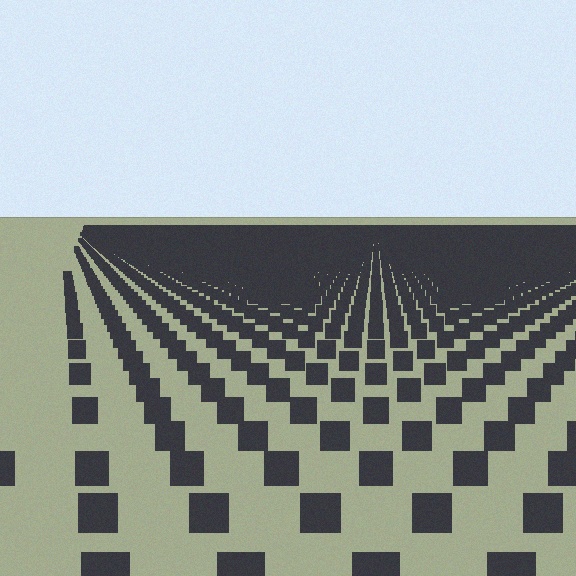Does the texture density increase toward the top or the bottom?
Density increases toward the top.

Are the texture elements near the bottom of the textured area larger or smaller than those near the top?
Larger. Near the bottom, elements are closer to the viewer and appear at a bigger on-screen size.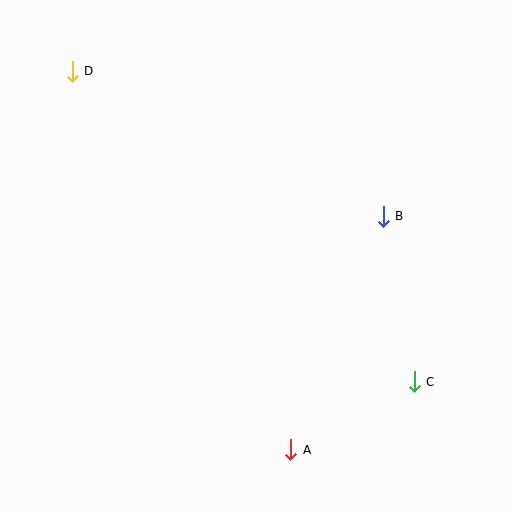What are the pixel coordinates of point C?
Point C is at (414, 382).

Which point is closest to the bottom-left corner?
Point A is closest to the bottom-left corner.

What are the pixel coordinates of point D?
Point D is at (72, 71).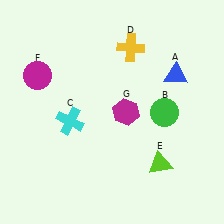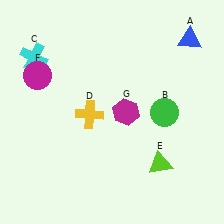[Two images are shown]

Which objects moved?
The objects that moved are: the blue triangle (A), the cyan cross (C), the yellow cross (D).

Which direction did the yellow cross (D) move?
The yellow cross (D) moved down.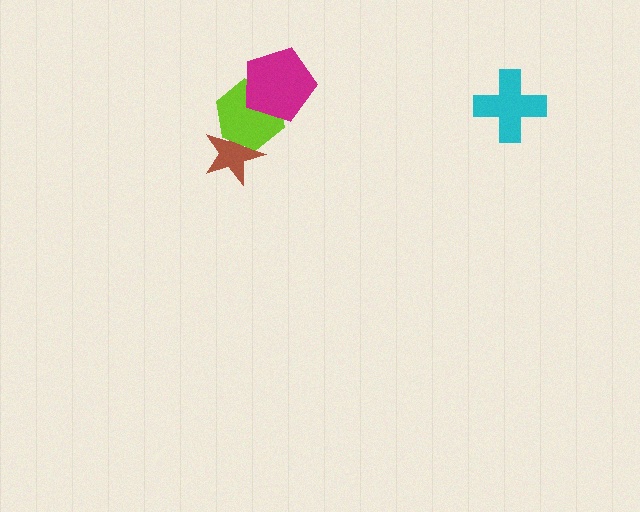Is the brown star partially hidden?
Yes, it is partially covered by another shape.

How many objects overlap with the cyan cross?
0 objects overlap with the cyan cross.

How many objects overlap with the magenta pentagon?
1 object overlaps with the magenta pentagon.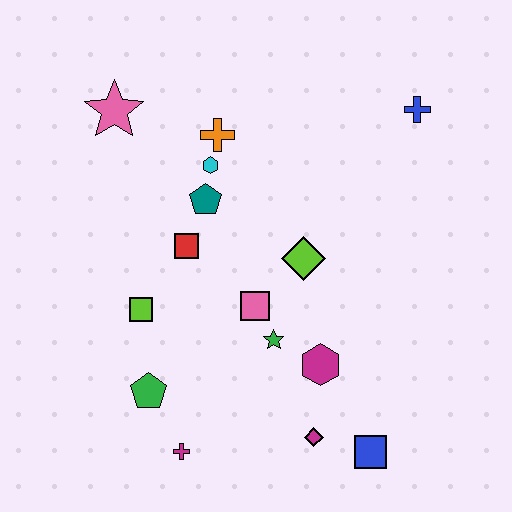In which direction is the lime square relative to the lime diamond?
The lime square is to the left of the lime diamond.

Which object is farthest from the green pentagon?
The blue cross is farthest from the green pentagon.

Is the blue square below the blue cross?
Yes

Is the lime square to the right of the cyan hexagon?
No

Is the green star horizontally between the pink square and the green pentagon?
No